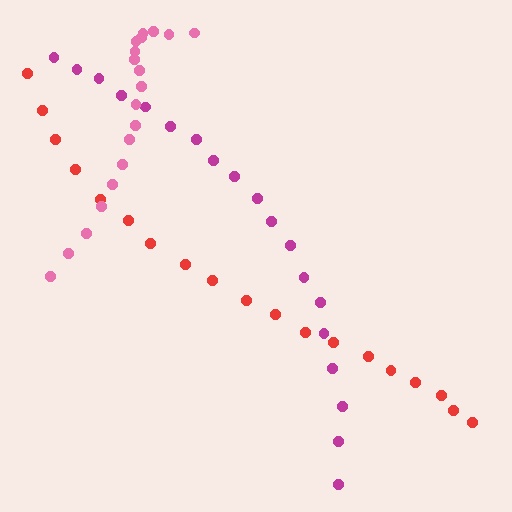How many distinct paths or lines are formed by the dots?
There are 3 distinct paths.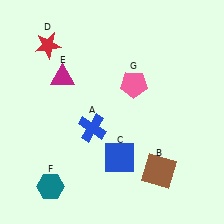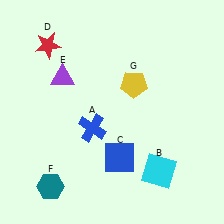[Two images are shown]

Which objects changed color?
B changed from brown to cyan. E changed from magenta to purple. G changed from pink to yellow.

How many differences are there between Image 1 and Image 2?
There are 3 differences between the two images.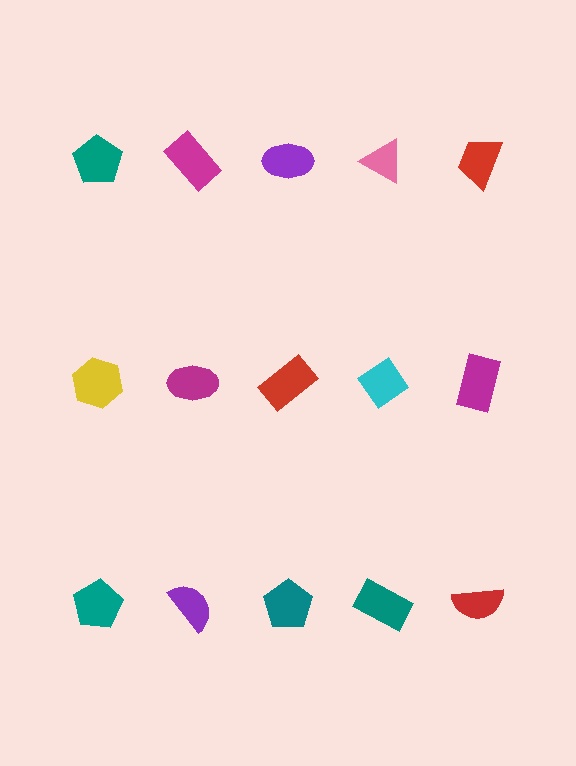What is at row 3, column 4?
A teal rectangle.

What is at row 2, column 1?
A yellow hexagon.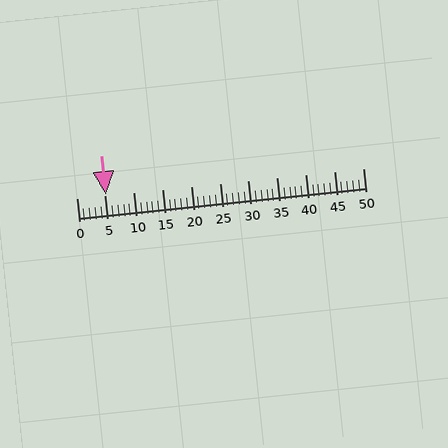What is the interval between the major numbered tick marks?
The major tick marks are spaced 5 units apart.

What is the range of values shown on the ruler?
The ruler shows values from 0 to 50.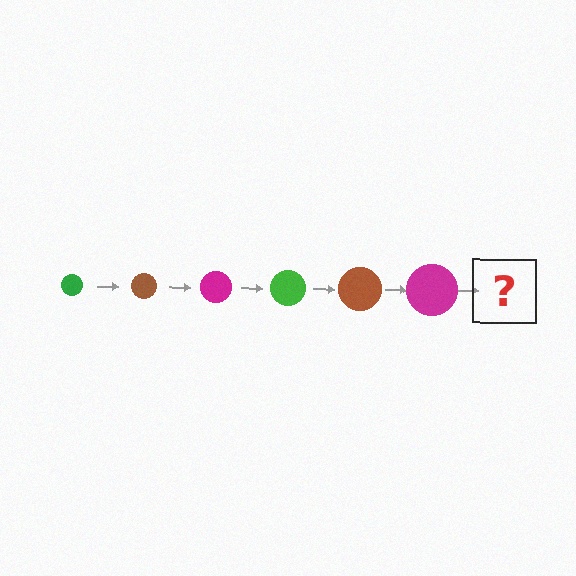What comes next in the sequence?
The next element should be a green circle, larger than the previous one.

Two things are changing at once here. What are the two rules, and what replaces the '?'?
The two rules are that the circle grows larger each step and the color cycles through green, brown, and magenta. The '?' should be a green circle, larger than the previous one.